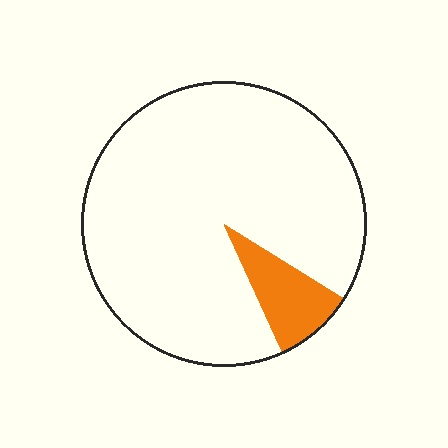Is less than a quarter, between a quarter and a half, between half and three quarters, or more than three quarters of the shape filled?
Less than a quarter.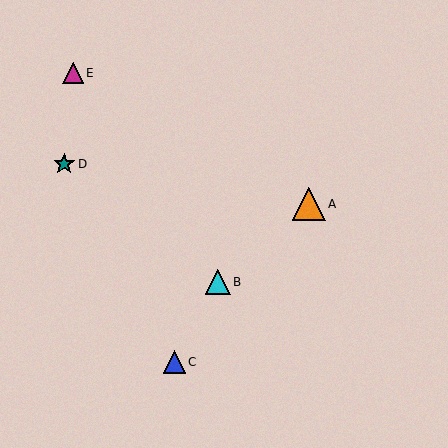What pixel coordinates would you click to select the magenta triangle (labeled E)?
Click at (73, 73) to select the magenta triangle E.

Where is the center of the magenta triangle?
The center of the magenta triangle is at (73, 73).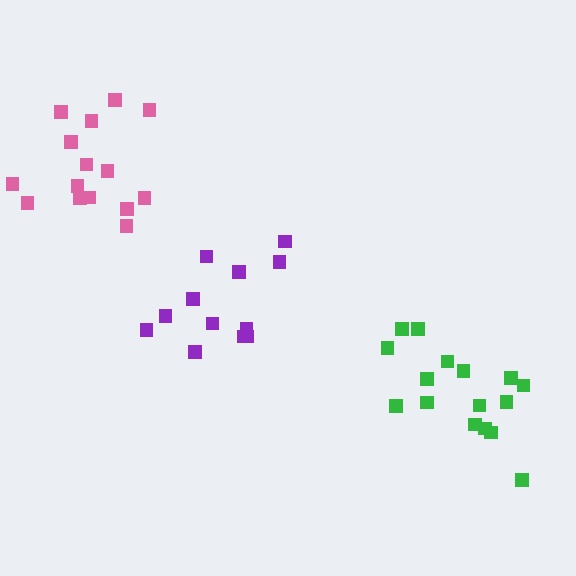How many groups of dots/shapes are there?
There are 3 groups.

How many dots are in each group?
Group 1: 16 dots, Group 2: 15 dots, Group 3: 12 dots (43 total).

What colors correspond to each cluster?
The clusters are colored: green, pink, purple.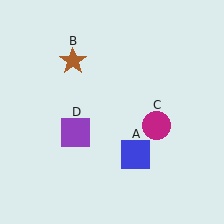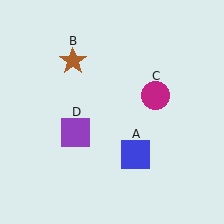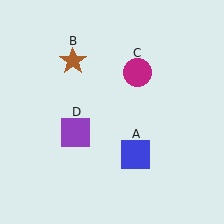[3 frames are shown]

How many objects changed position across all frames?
1 object changed position: magenta circle (object C).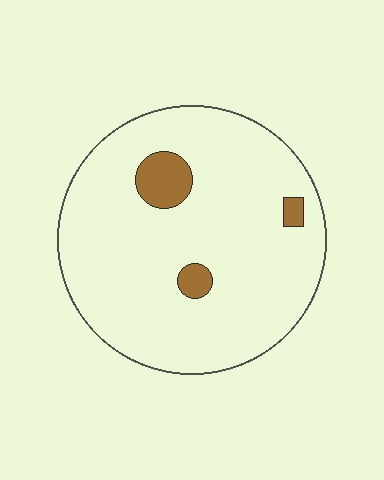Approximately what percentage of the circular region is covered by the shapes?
Approximately 5%.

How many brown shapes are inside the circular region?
3.